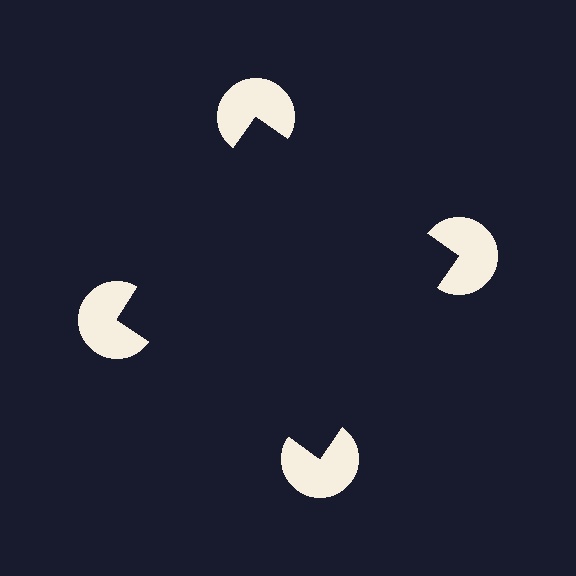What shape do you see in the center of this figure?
An illusory square — its edges are inferred from the aligned wedge cuts in the pac-man discs, not physically drawn.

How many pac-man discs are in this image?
There are 4 — one at each vertex of the illusory square.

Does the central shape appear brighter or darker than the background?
It typically appears slightly darker than the background, even though no actual brightness change is drawn.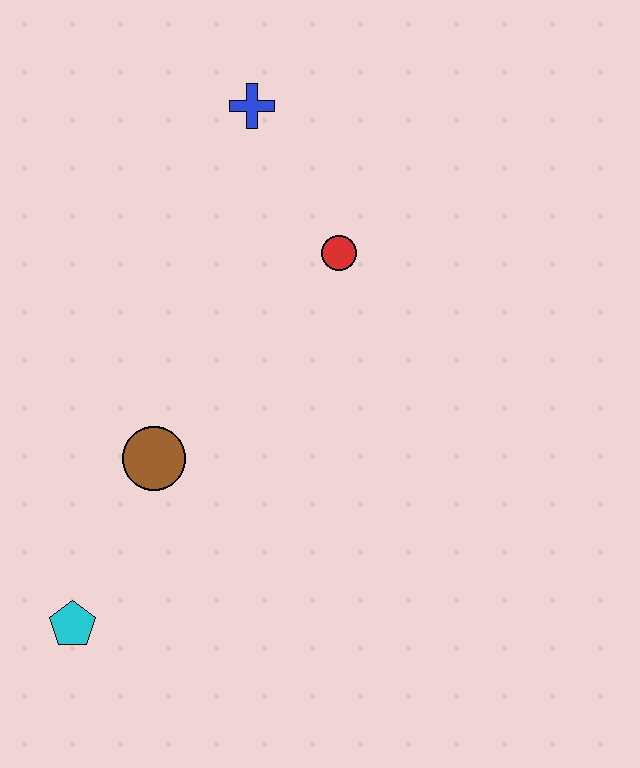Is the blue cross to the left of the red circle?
Yes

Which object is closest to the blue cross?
The red circle is closest to the blue cross.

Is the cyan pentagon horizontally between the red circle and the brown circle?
No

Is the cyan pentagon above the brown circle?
No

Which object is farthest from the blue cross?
The cyan pentagon is farthest from the blue cross.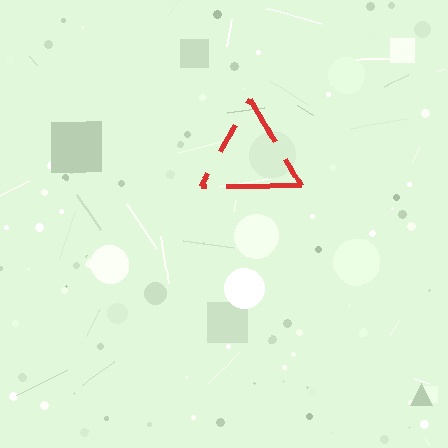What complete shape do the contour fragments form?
The contour fragments form a triangle.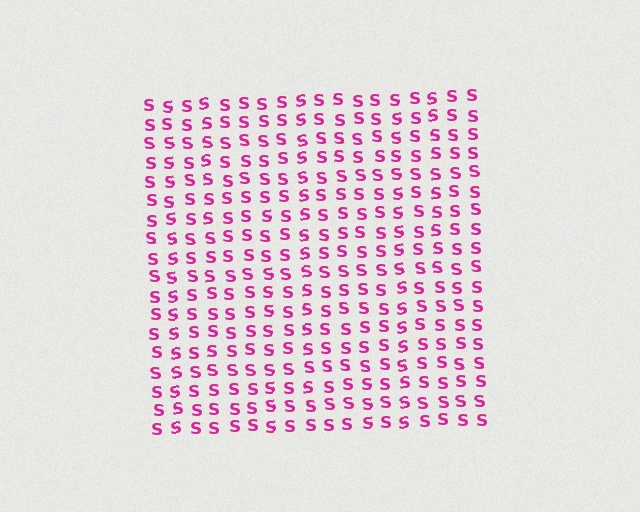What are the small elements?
The small elements are letter S's.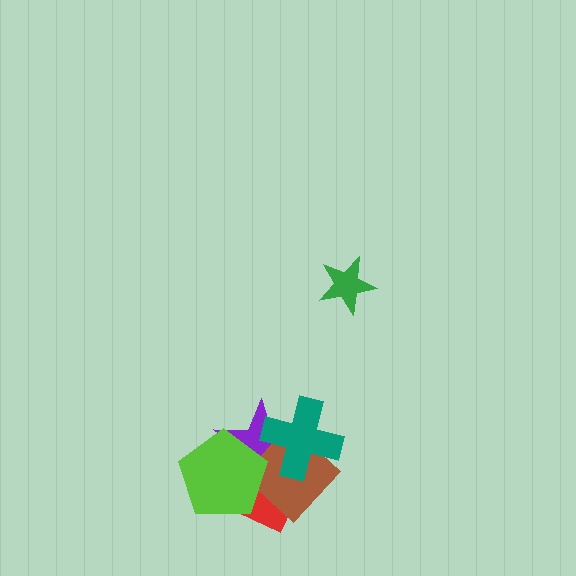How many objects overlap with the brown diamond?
4 objects overlap with the brown diamond.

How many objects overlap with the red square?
4 objects overlap with the red square.